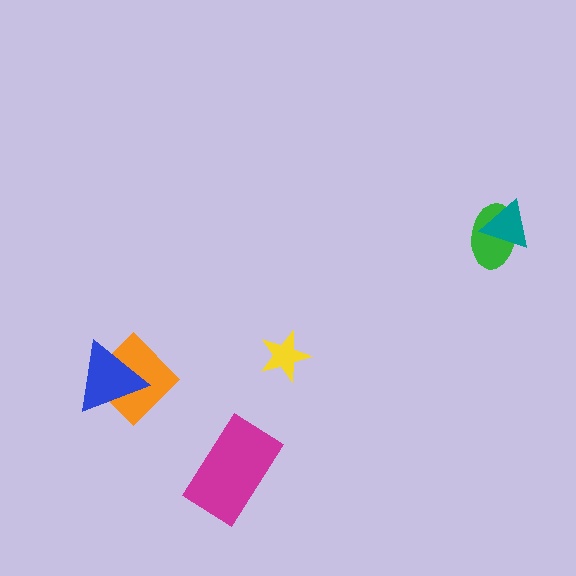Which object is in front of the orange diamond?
The blue triangle is in front of the orange diamond.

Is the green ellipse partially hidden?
Yes, it is partially covered by another shape.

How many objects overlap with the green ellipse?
1 object overlaps with the green ellipse.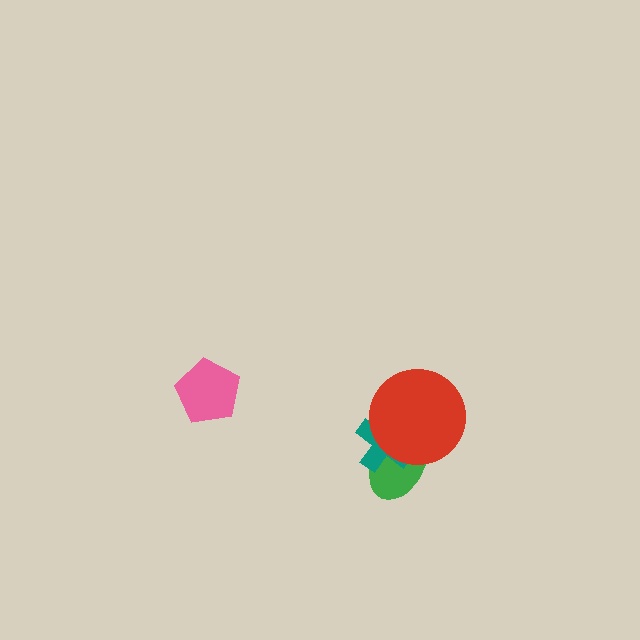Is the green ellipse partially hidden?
Yes, it is partially covered by another shape.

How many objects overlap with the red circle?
2 objects overlap with the red circle.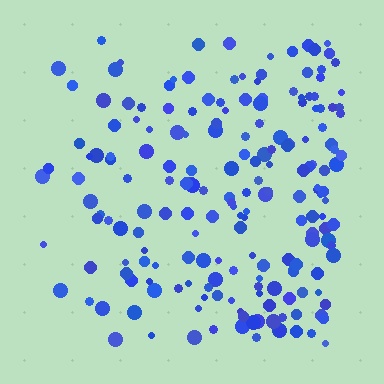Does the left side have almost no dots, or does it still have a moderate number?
Still a moderate number, just noticeably fewer than the right.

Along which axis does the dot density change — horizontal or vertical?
Horizontal.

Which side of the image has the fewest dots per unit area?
The left.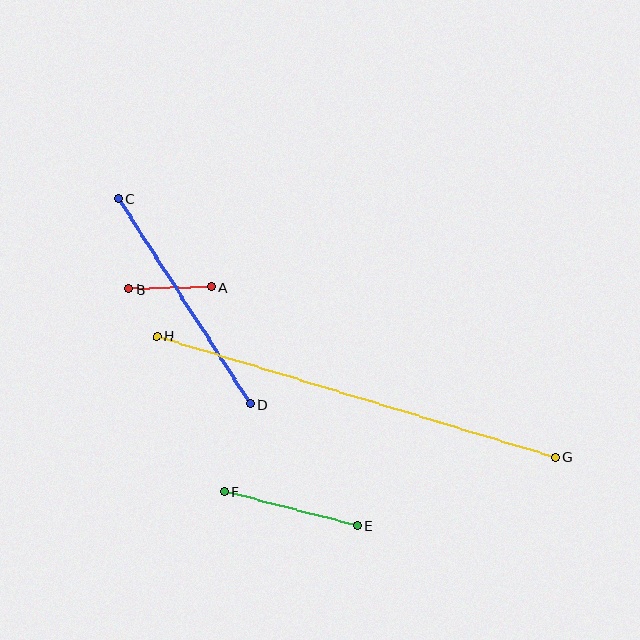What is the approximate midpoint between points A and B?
The midpoint is at approximately (170, 288) pixels.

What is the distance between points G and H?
The distance is approximately 416 pixels.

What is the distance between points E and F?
The distance is approximately 138 pixels.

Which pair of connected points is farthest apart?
Points G and H are farthest apart.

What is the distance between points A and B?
The distance is approximately 82 pixels.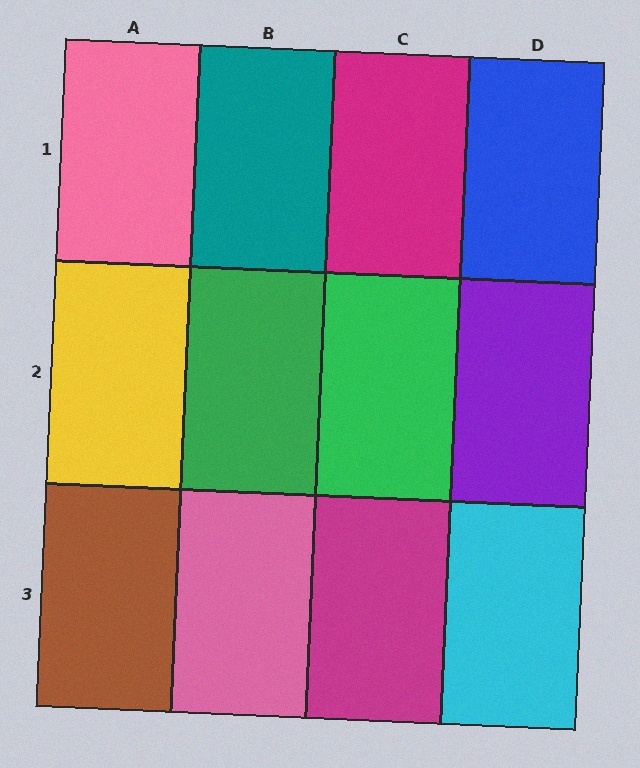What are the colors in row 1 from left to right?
Pink, teal, magenta, blue.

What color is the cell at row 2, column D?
Purple.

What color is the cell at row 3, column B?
Pink.